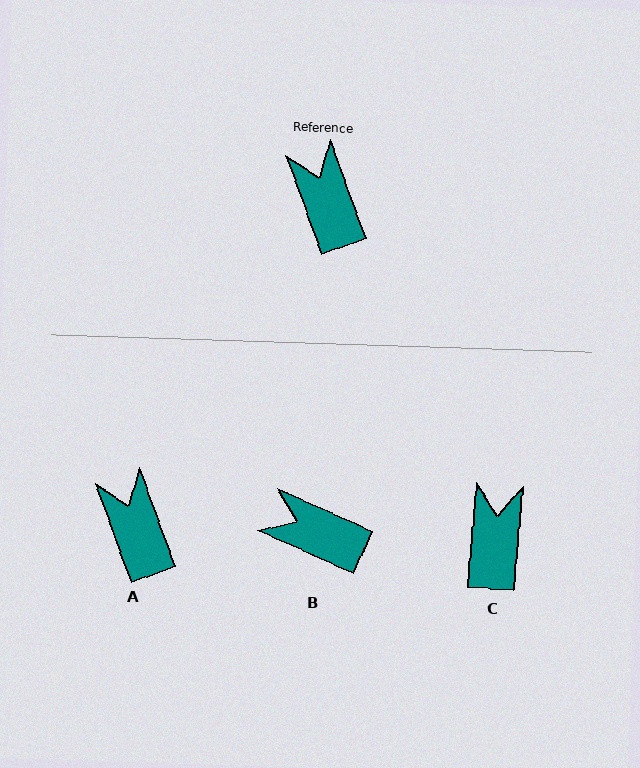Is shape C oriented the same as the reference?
No, it is off by about 25 degrees.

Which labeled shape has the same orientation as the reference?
A.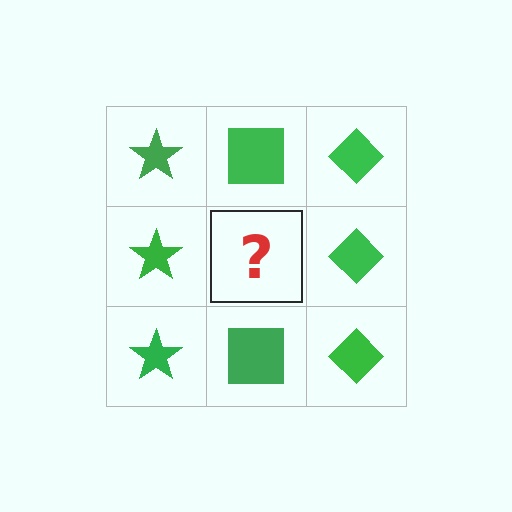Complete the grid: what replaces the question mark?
The question mark should be replaced with a green square.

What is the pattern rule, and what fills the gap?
The rule is that each column has a consistent shape. The gap should be filled with a green square.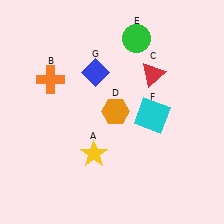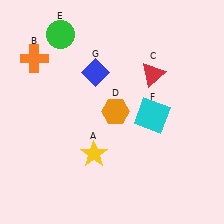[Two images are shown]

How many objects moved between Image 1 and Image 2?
2 objects moved between the two images.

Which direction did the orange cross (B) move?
The orange cross (B) moved up.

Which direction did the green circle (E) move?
The green circle (E) moved left.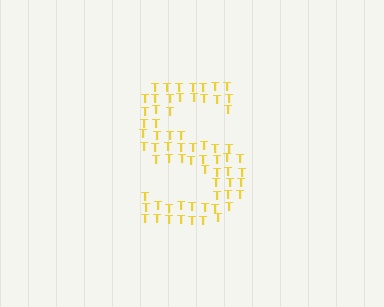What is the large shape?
The large shape is the letter S.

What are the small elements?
The small elements are letter T's.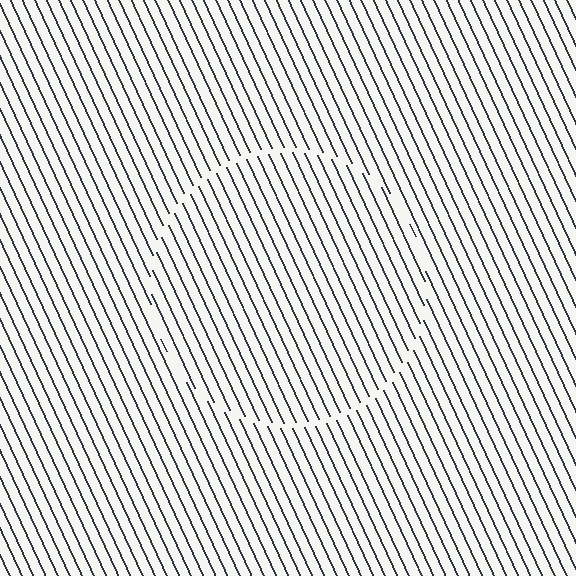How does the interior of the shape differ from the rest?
The interior of the shape contains the same grating, shifted by half a period — the contour is defined by the phase discontinuity where line-ends from the inner and outer gratings abut.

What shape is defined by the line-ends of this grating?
An illusory circle. The interior of the shape contains the same grating, shifted by half a period — the contour is defined by the phase discontinuity where line-ends from the inner and outer gratings abut.